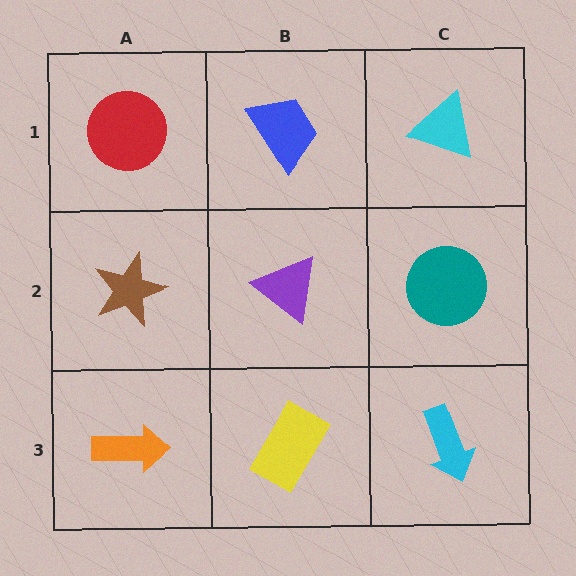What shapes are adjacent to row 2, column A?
A red circle (row 1, column A), an orange arrow (row 3, column A), a purple triangle (row 2, column B).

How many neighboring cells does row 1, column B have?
3.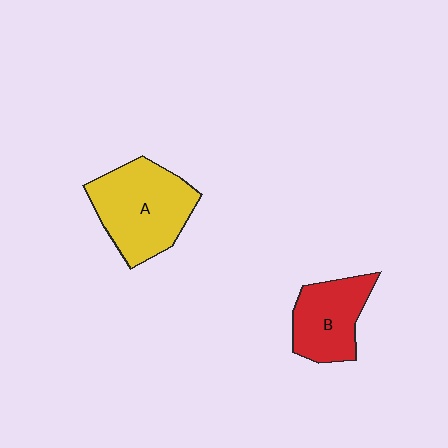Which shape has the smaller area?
Shape B (red).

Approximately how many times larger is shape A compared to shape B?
Approximately 1.4 times.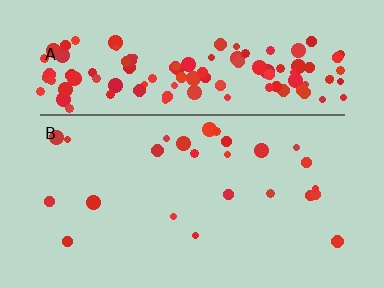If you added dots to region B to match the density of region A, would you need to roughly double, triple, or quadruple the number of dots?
Approximately quadruple.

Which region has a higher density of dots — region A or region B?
A (the top).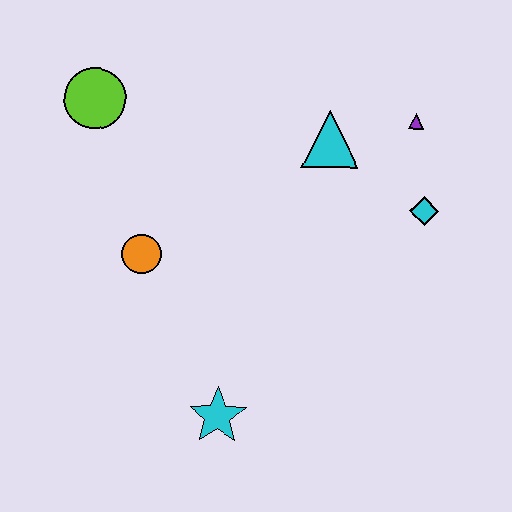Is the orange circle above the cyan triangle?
No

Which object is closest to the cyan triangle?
The purple triangle is closest to the cyan triangle.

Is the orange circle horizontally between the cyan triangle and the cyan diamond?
No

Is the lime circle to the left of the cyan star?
Yes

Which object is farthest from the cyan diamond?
The lime circle is farthest from the cyan diamond.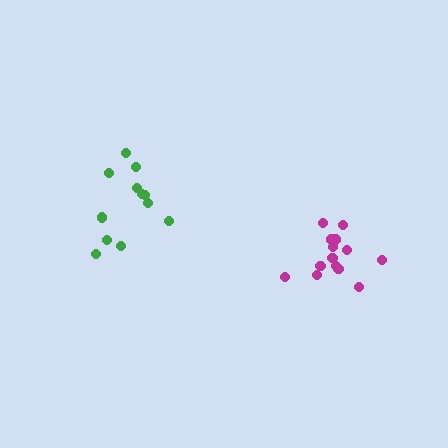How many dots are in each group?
Group 1: 14 dots, Group 2: 12 dots (26 total).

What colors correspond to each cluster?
The clusters are colored: magenta, green.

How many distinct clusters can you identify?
There are 2 distinct clusters.